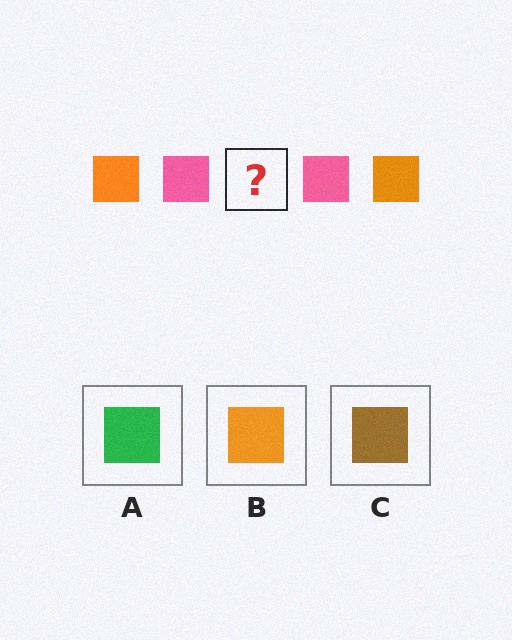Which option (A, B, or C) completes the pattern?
B.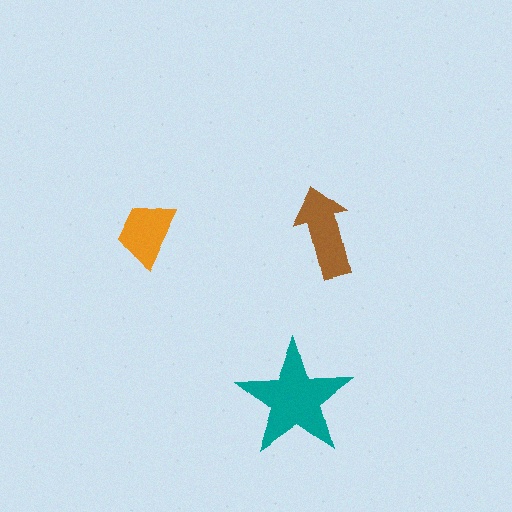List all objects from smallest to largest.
The orange trapezoid, the brown arrow, the teal star.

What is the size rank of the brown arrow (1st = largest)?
2nd.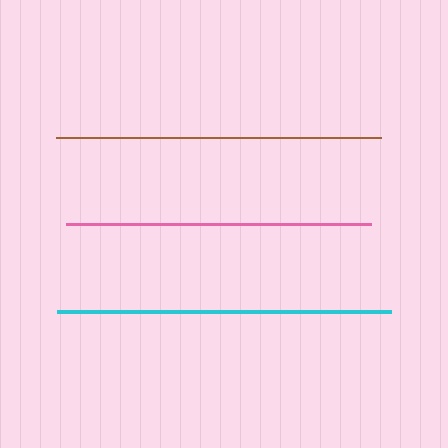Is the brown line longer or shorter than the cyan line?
The cyan line is longer than the brown line.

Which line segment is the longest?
The cyan line is the longest at approximately 333 pixels.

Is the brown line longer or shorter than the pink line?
The brown line is longer than the pink line.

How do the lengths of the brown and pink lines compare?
The brown and pink lines are approximately the same length.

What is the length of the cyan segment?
The cyan segment is approximately 333 pixels long.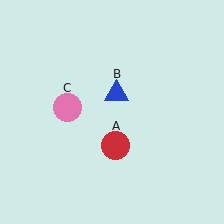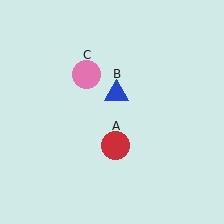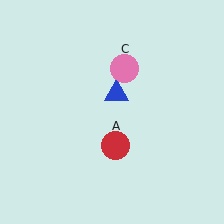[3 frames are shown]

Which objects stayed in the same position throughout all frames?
Red circle (object A) and blue triangle (object B) remained stationary.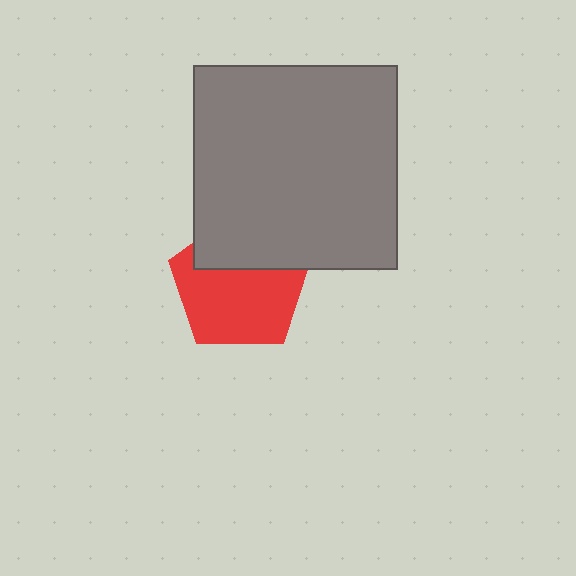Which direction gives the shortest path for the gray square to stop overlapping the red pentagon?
Moving up gives the shortest separation.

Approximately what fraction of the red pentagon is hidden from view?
Roughly 34% of the red pentagon is hidden behind the gray square.